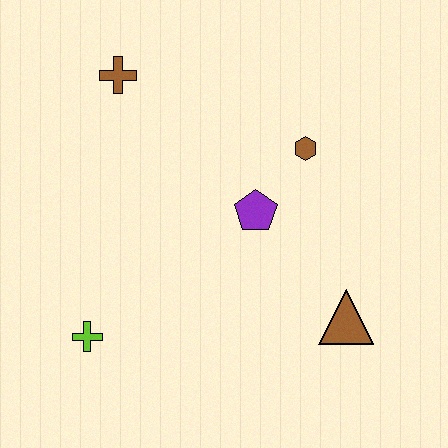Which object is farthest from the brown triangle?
The brown cross is farthest from the brown triangle.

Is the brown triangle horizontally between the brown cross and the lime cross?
No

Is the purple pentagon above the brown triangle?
Yes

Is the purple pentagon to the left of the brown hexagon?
Yes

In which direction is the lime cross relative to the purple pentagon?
The lime cross is to the left of the purple pentagon.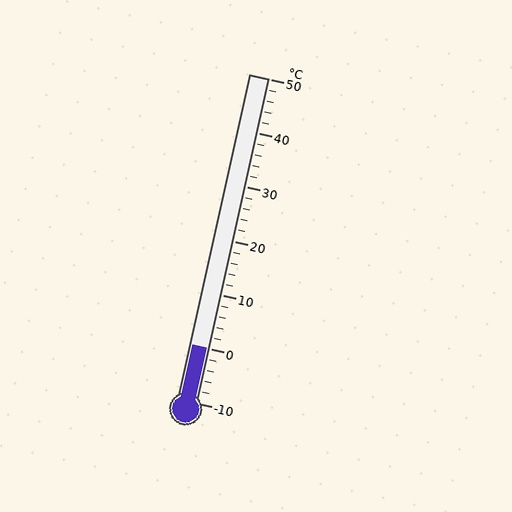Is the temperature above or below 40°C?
The temperature is below 40°C.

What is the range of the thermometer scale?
The thermometer scale ranges from -10°C to 50°C.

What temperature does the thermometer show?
The thermometer shows approximately 0°C.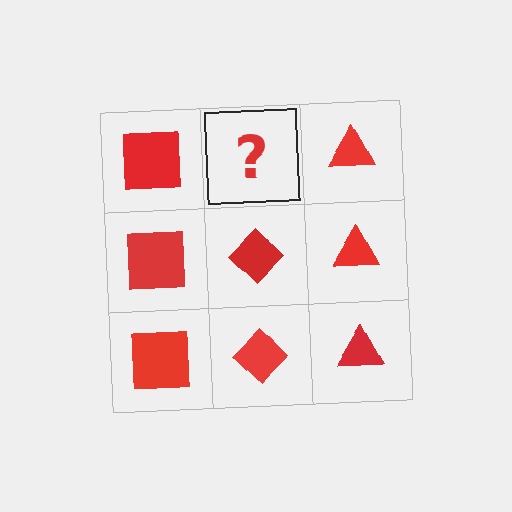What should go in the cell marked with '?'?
The missing cell should contain a red diamond.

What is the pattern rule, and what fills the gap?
The rule is that each column has a consistent shape. The gap should be filled with a red diamond.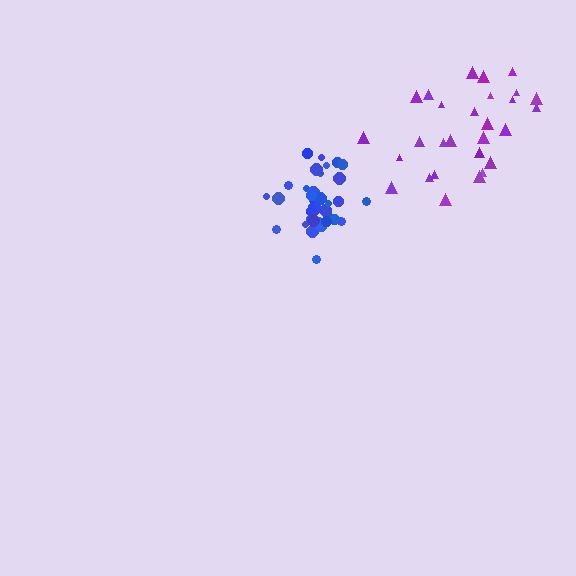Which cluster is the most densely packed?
Blue.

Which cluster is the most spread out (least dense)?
Purple.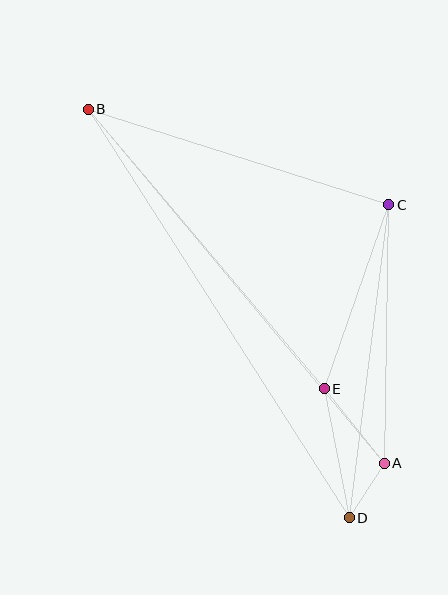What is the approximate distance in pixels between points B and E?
The distance between B and E is approximately 366 pixels.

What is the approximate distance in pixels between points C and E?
The distance between C and E is approximately 195 pixels.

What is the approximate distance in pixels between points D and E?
The distance between D and E is approximately 131 pixels.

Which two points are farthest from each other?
Points B and D are farthest from each other.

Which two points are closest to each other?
Points A and D are closest to each other.